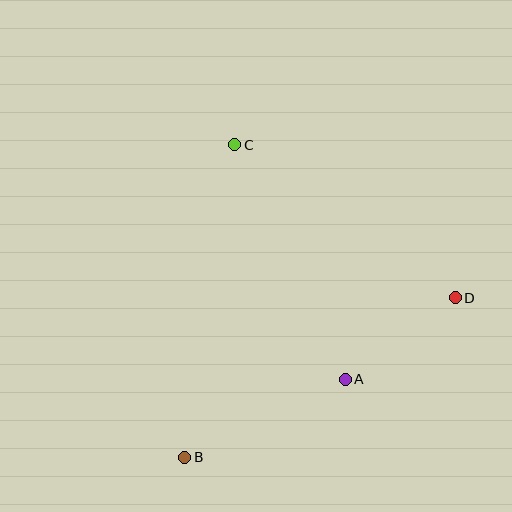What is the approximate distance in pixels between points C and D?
The distance between C and D is approximately 268 pixels.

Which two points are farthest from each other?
Points B and C are farthest from each other.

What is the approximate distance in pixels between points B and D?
The distance between B and D is approximately 314 pixels.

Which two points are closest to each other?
Points A and D are closest to each other.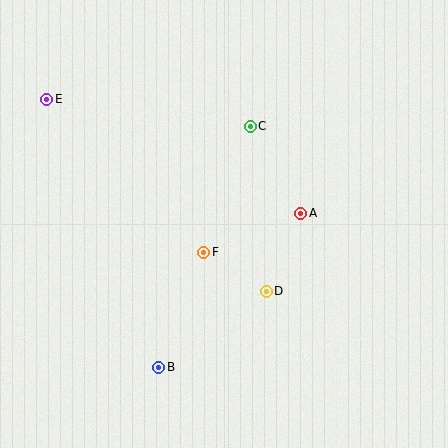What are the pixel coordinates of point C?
Point C is at (250, 126).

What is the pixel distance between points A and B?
The distance between A and B is 209 pixels.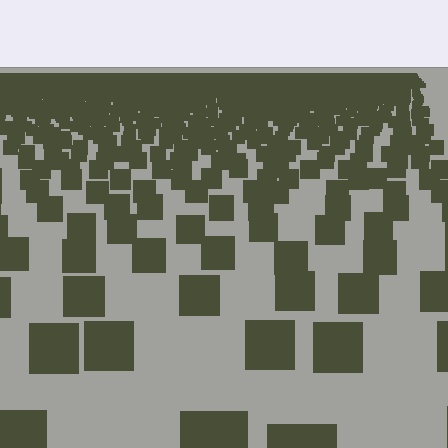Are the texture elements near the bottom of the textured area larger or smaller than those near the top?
Larger. Near the bottom, elements are closer to the viewer and appear at a bigger on-screen size.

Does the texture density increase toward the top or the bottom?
Density increases toward the top.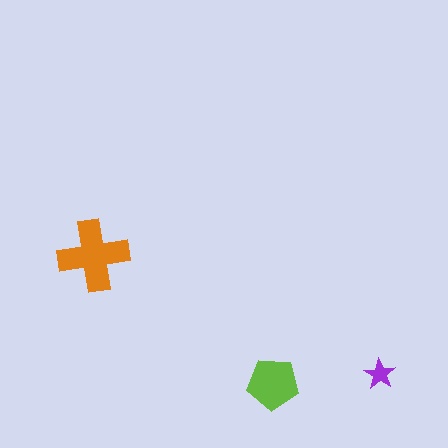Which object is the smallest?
The purple star.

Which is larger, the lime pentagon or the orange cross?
The orange cross.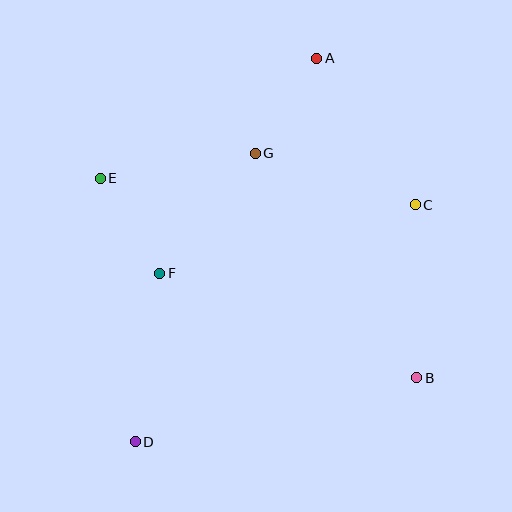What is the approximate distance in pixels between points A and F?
The distance between A and F is approximately 266 pixels.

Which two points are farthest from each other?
Points A and D are farthest from each other.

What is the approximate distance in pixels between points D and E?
The distance between D and E is approximately 266 pixels.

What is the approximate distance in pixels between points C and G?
The distance between C and G is approximately 168 pixels.